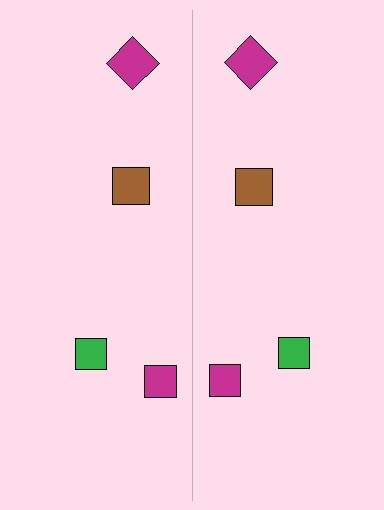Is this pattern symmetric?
Yes, this pattern has bilateral (reflection) symmetry.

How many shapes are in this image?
There are 8 shapes in this image.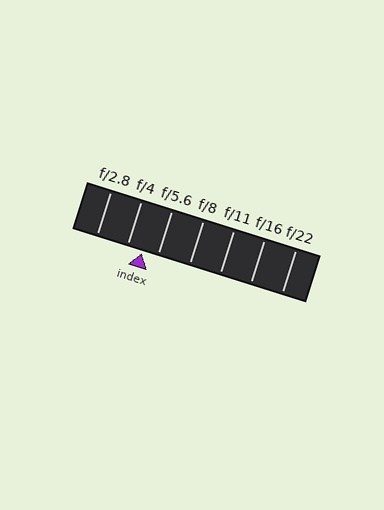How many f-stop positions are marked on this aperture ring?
There are 7 f-stop positions marked.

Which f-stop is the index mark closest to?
The index mark is closest to f/5.6.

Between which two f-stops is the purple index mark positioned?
The index mark is between f/4 and f/5.6.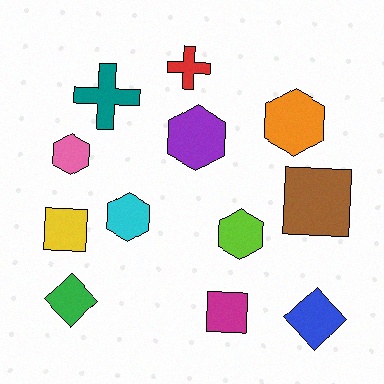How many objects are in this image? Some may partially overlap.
There are 12 objects.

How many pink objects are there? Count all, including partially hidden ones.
There is 1 pink object.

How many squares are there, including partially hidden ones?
There are 3 squares.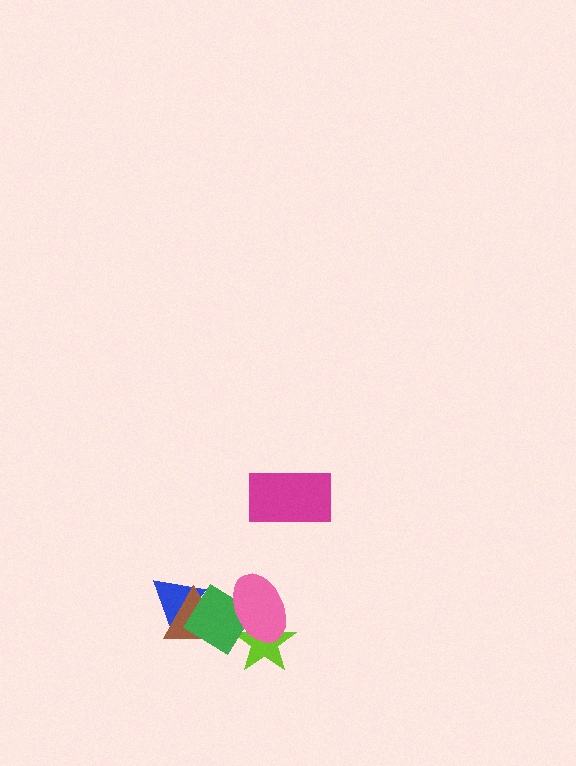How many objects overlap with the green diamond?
4 objects overlap with the green diamond.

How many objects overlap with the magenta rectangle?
0 objects overlap with the magenta rectangle.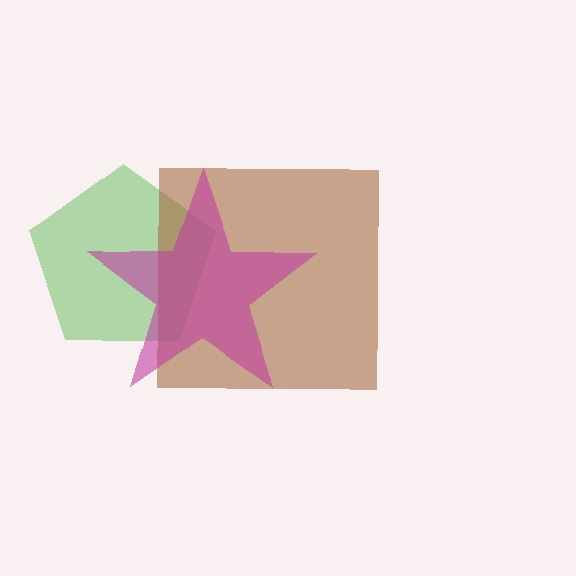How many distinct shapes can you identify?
There are 3 distinct shapes: a green pentagon, a brown square, a magenta star.